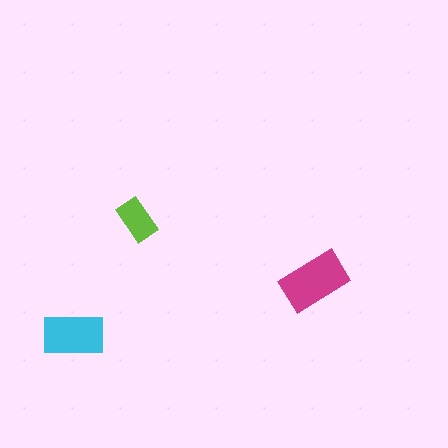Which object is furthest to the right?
The magenta rectangle is rightmost.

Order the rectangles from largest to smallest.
the magenta one, the cyan one, the lime one.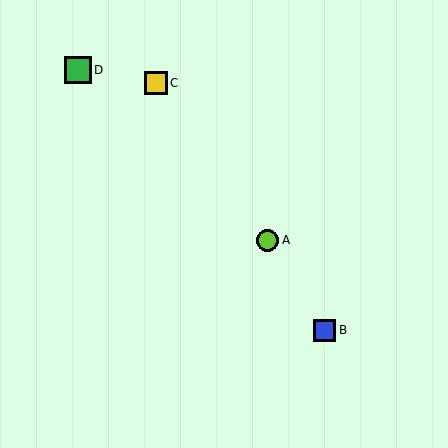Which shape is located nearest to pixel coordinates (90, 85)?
The green square (labeled D) at (78, 70) is nearest to that location.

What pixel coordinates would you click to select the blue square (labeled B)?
Click at (325, 330) to select the blue square B.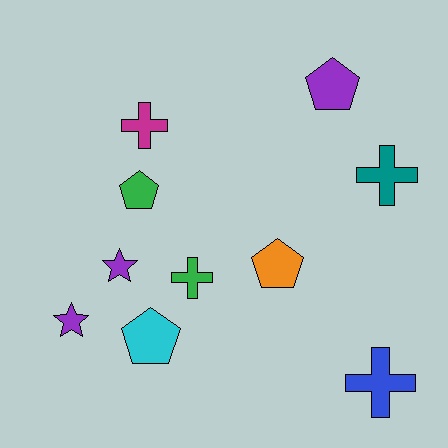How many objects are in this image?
There are 10 objects.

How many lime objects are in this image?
There are no lime objects.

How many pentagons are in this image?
There are 4 pentagons.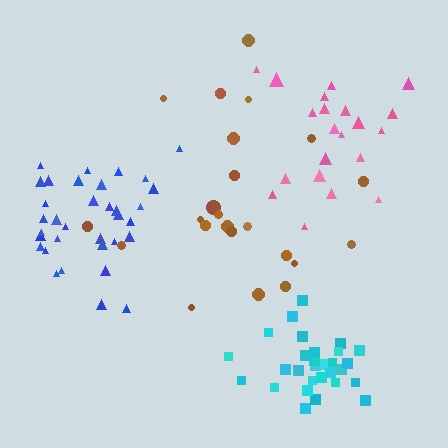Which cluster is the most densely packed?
Cyan.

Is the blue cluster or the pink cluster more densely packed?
Blue.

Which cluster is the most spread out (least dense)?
Brown.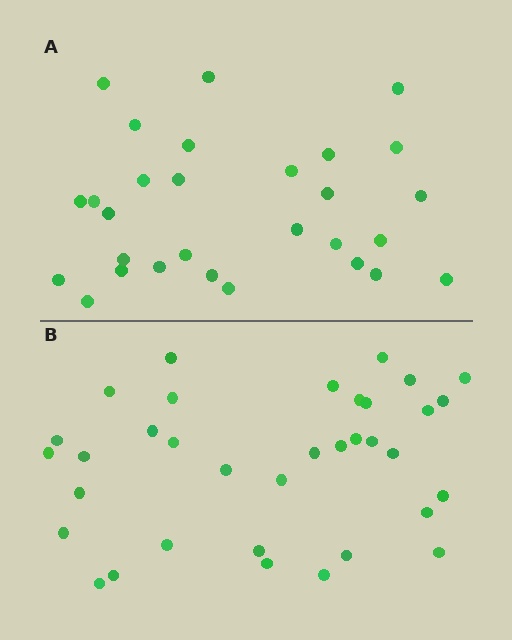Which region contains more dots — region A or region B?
Region B (the bottom region) has more dots.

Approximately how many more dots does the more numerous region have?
Region B has about 6 more dots than region A.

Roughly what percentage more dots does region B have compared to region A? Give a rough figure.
About 20% more.